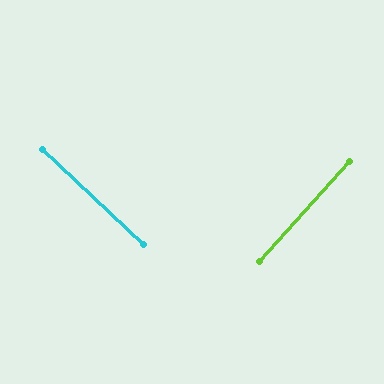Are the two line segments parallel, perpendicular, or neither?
Perpendicular — they meet at approximately 89°.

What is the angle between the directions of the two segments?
Approximately 89 degrees.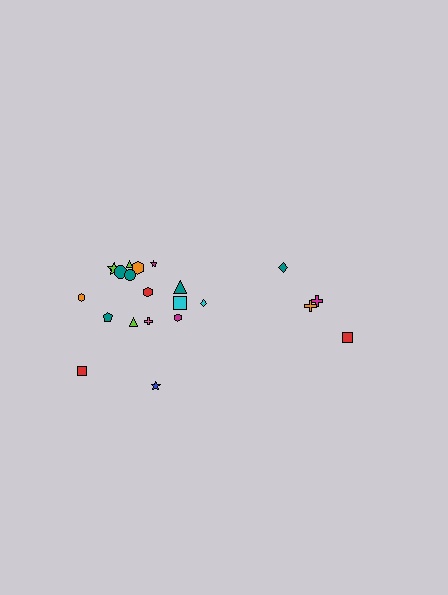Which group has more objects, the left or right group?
The left group.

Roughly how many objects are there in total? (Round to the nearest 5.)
Roughly 20 objects in total.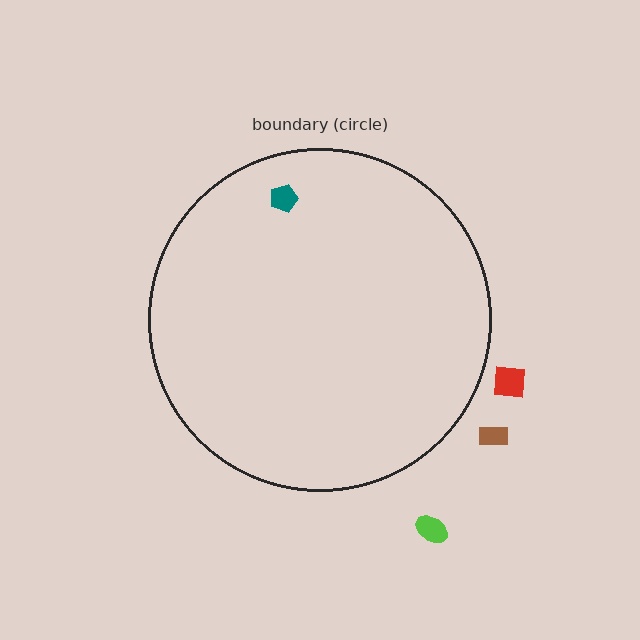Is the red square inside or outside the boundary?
Outside.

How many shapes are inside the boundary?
1 inside, 3 outside.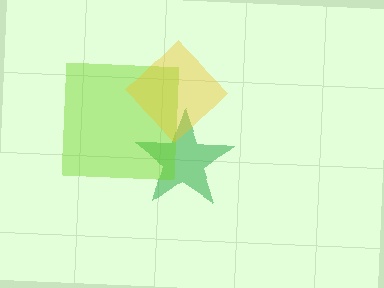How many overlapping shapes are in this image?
There are 3 overlapping shapes in the image.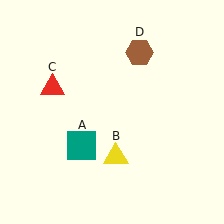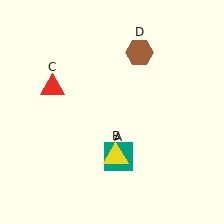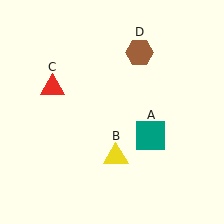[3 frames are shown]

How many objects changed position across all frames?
1 object changed position: teal square (object A).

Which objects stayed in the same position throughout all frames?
Yellow triangle (object B) and red triangle (object C) and brown hexagon (object D) remained stationary.